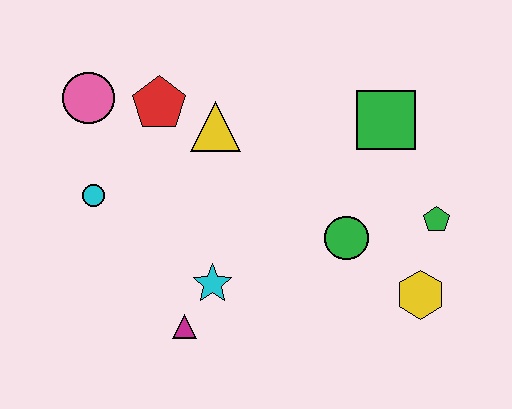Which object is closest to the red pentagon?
The yellow triangle is closest to the red pentagon.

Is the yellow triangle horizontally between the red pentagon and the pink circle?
No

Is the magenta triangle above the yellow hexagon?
No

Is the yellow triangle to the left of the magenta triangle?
No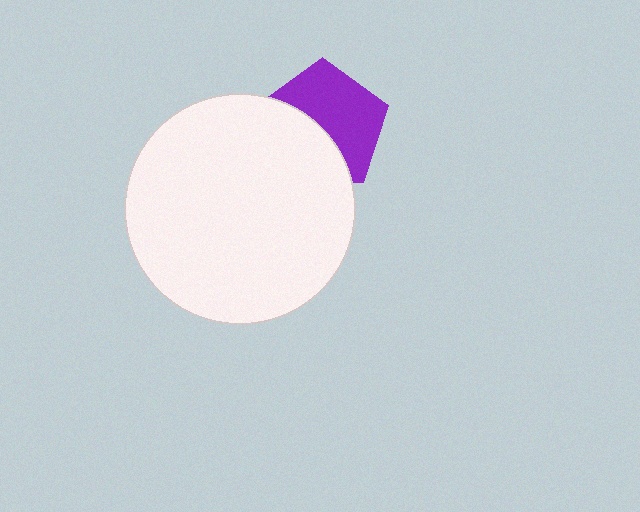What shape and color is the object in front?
The object in front is a white circle.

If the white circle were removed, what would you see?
You would see the complete purple pentagon.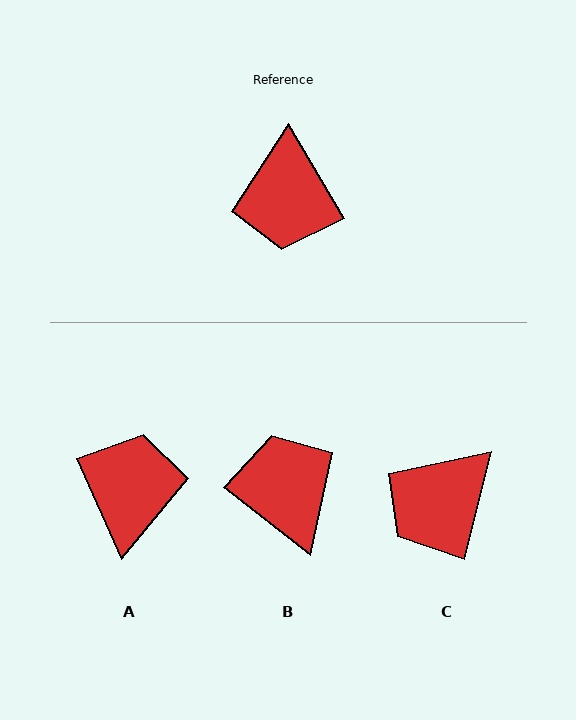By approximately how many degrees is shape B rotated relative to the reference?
Approximately 159 degrees clockwise.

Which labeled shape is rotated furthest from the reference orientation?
A, about 173 degrees away.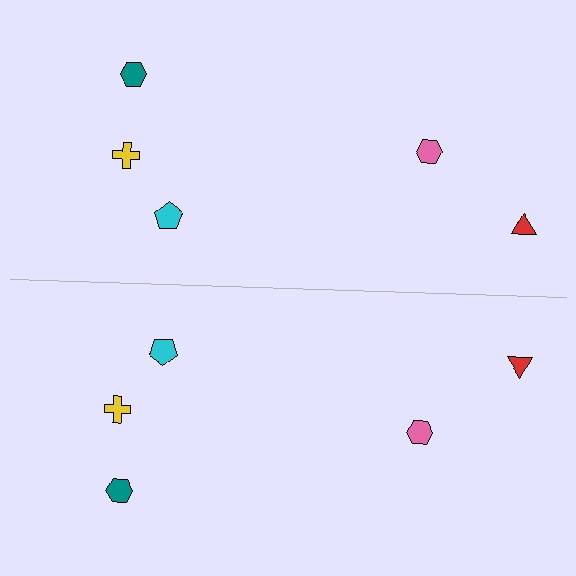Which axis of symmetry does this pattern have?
The pattern has a horizontal axis of symmetry running through the center of the image.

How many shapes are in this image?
There are 10 shapes in this image.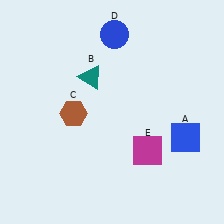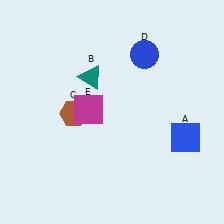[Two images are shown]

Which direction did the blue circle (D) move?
The blue circle (D) moved right.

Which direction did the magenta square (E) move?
The magenta square (E) moved left.